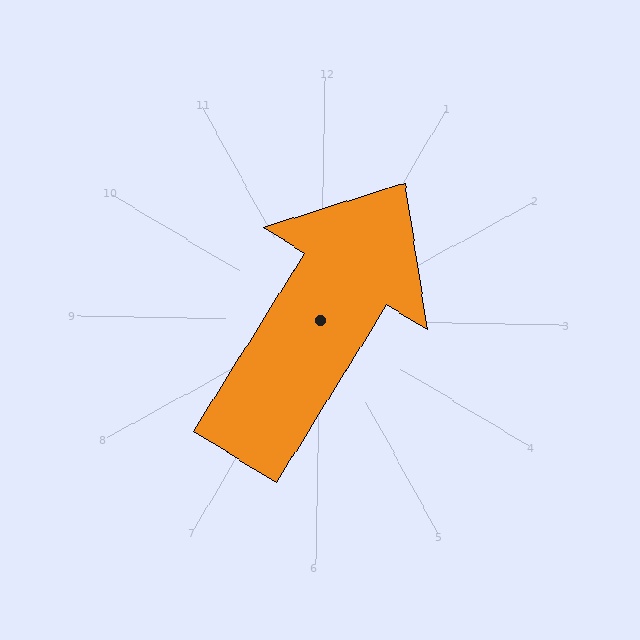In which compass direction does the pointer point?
Northeast.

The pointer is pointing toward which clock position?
Roughly 1 o'clock.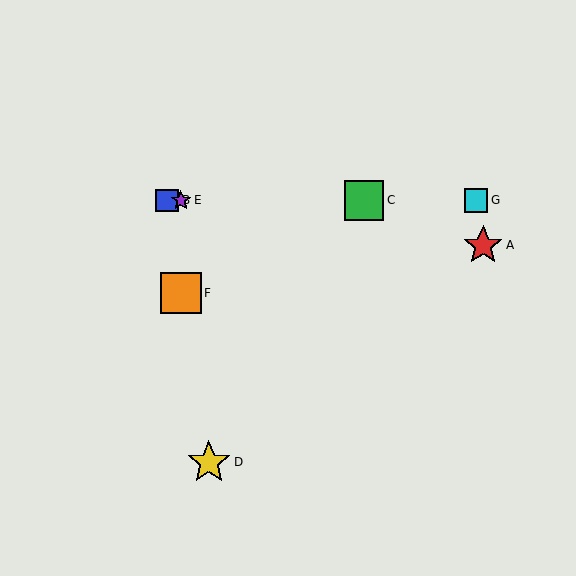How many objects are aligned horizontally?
4 objects (B, C, E, G) are aligned horizontally.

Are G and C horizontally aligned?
Yes, both are at y≈200.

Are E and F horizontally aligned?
No, E is at y≈200 and F is at y≈293.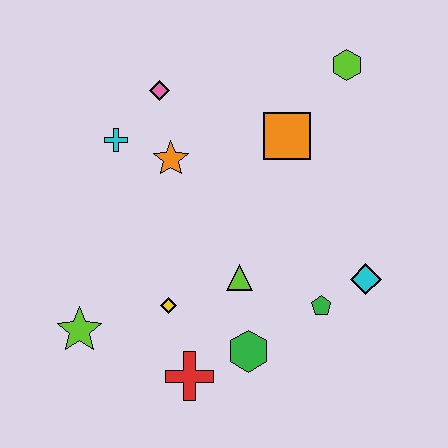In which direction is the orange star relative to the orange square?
The orange star is to the left of the orange square.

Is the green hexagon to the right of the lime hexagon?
No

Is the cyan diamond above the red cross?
Yes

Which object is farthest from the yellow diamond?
The lime hexagon is farthest from the yellow diamond.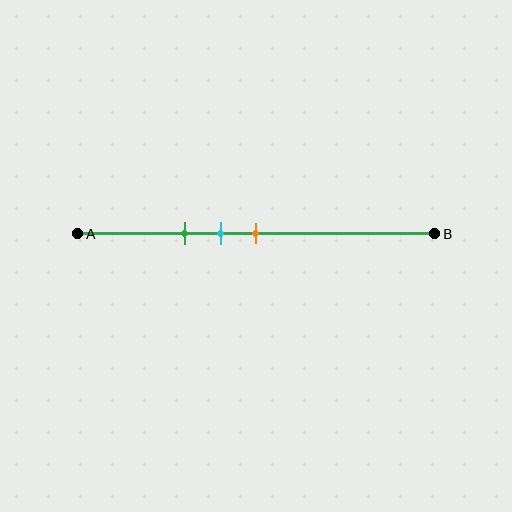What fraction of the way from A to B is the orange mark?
The orange mark is approximately 50% (0.5) of the way from A to B.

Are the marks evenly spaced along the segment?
Yes, the marks are approximately evenly spaced.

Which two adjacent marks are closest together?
The cyan and orange marks are the closest adjacent pair.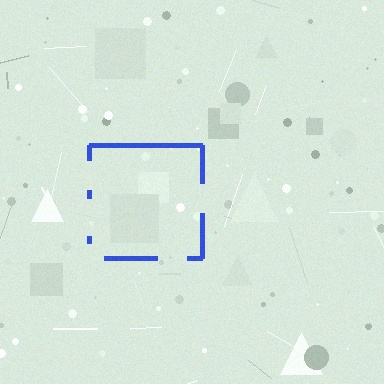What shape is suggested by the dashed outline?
The dashed outline suggests a square.